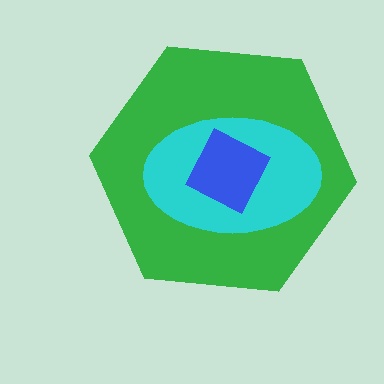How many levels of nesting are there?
3.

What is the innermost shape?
The blue square.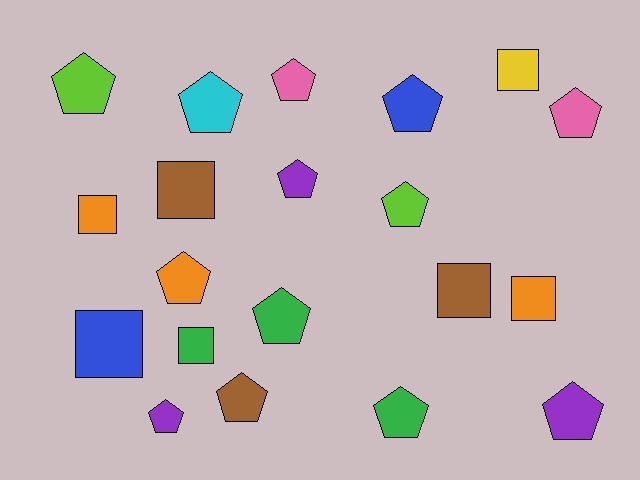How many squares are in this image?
There are 7 squares.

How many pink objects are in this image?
There are 2 pink objects.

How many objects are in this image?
There are 20 objects.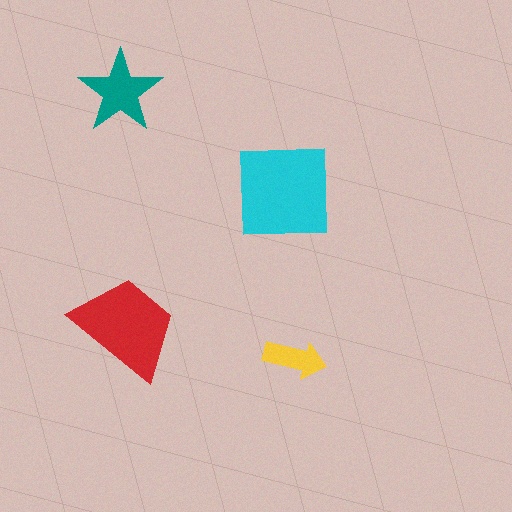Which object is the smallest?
The yellow arrow.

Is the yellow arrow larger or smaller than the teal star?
Smaller.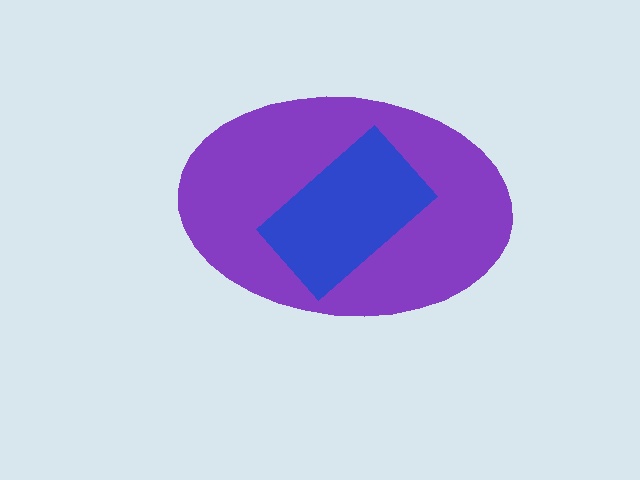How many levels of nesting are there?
2.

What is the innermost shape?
The blue rectangle.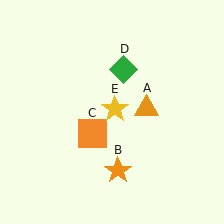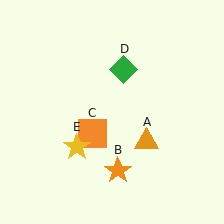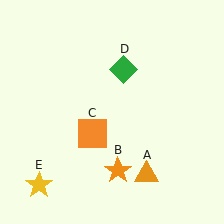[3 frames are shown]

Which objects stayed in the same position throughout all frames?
Orange star (object B) and orange square (object C) and green diamond (object D) remained stationary.